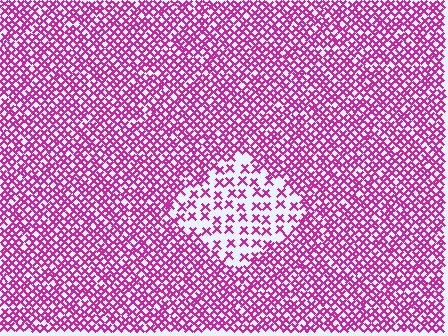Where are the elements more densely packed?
The elements are more densely packed outside the diamond boundary.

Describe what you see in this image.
The image contains small magenta elements arranged at two different densities. A diamond-shaped region is visible where the elements are less densely packed than the surrounding area.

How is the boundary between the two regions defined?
The boundary is defined by a change in element density (approximately 2.4x ratio). All elements are the same color, size, and shape.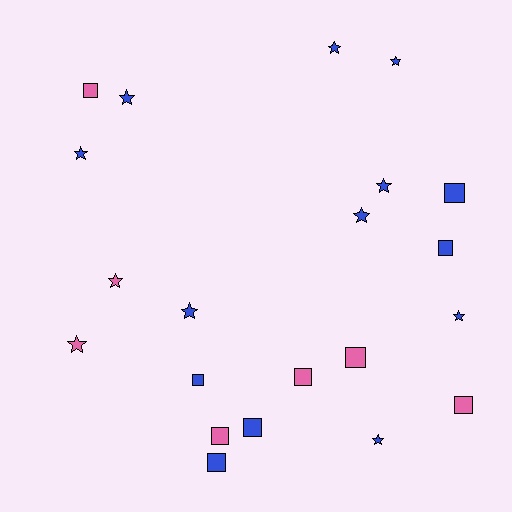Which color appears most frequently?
Blue, with 14 objects.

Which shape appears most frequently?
Star, with 11 objects.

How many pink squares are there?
There are 5 pink squares.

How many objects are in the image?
There are 21 objects.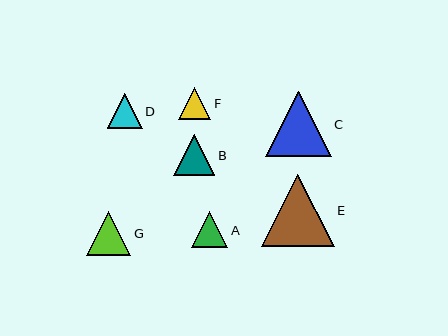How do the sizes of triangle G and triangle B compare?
Triangle G and triangle B are approximately the same size.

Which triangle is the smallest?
Triangle F is the smallest with a size of approximately 32 pixels.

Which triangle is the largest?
Triangle E is the largest with a size of approximately 73 pixels.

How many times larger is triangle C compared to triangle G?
Triangle C is approximately 1.5 times the size of triangle G.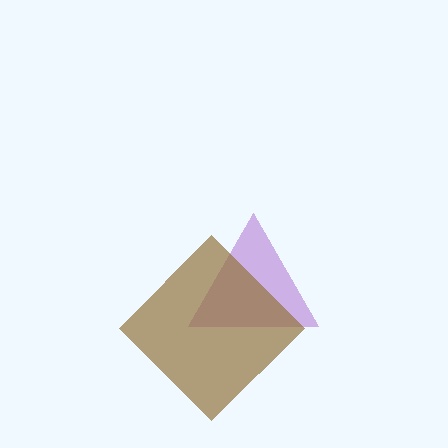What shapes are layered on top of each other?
The layered shapes are: a purple triangle, a brown diamond.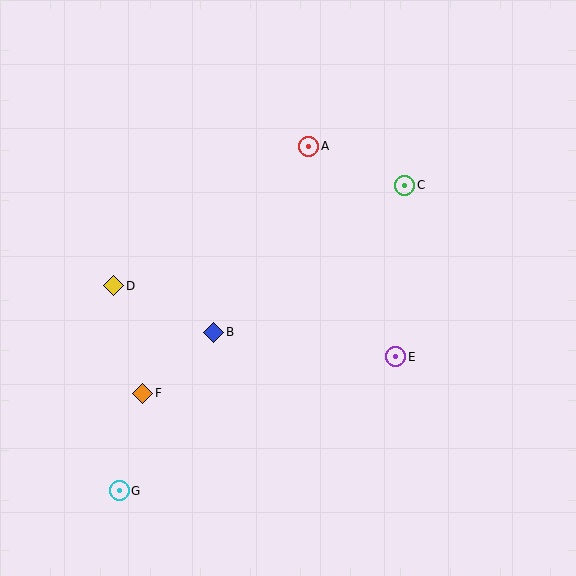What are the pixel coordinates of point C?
Point C is at (405, 185).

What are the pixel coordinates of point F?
Point F is at (143, 393).